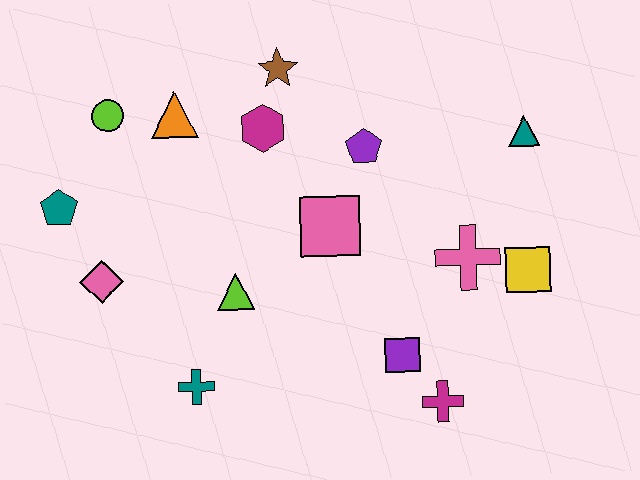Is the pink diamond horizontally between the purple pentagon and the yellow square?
No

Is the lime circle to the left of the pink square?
Yes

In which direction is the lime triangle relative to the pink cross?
The lime triangle is to the left of the pink cross.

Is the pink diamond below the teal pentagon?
Yes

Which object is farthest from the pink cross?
The teal pentagon is farthest from the pink cross.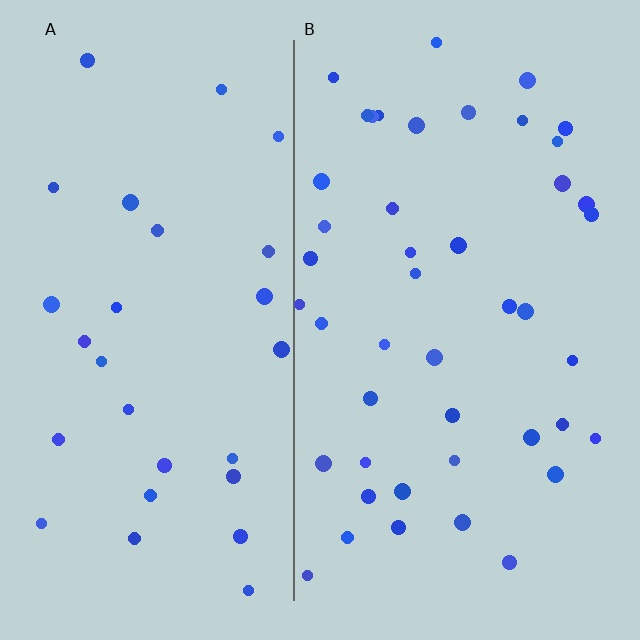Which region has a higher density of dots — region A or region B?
B (the right).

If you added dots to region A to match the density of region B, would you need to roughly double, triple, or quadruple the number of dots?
Approximately double.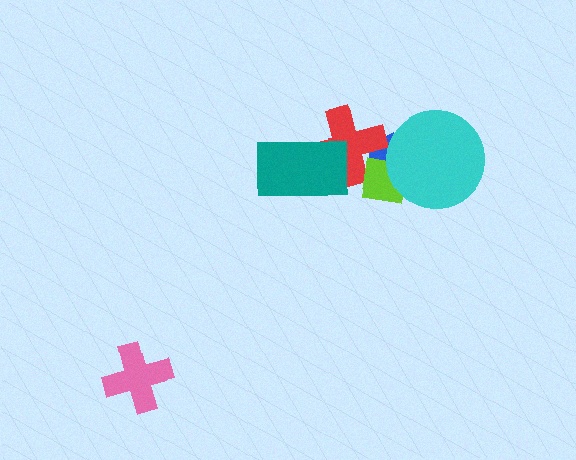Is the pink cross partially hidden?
No, no other shape covers it.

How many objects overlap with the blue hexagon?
3 objects overlap with the blue hexagon.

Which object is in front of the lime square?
The cyan circle is in front of the lime square.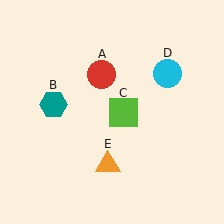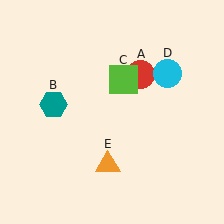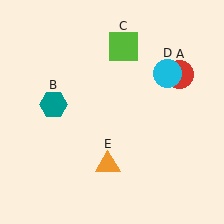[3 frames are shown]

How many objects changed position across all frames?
2 objects changed position: red circle (object A), lime square (object C).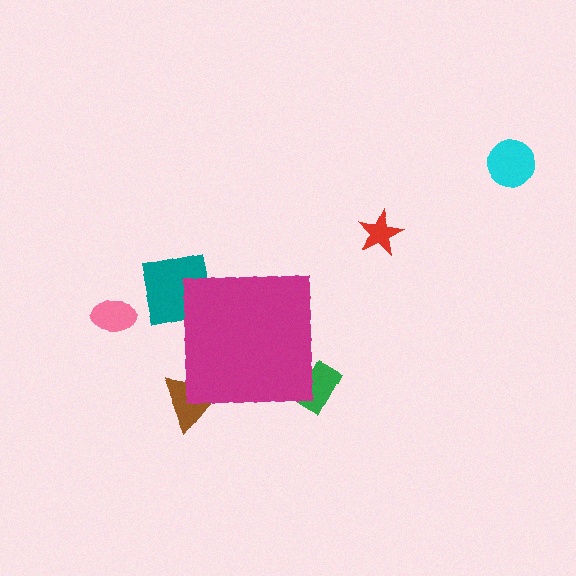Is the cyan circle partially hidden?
No, the cyan circle is fully visible.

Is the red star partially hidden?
No, the red star is fully visible.